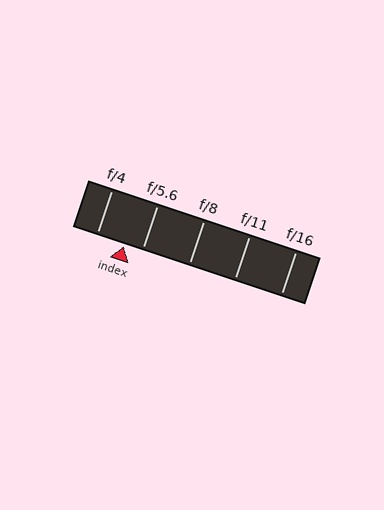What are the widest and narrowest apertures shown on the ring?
The widest aperture shown is f/4 and the narrowest is f/16.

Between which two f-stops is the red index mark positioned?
The index mark is between f/4 and f/5.6.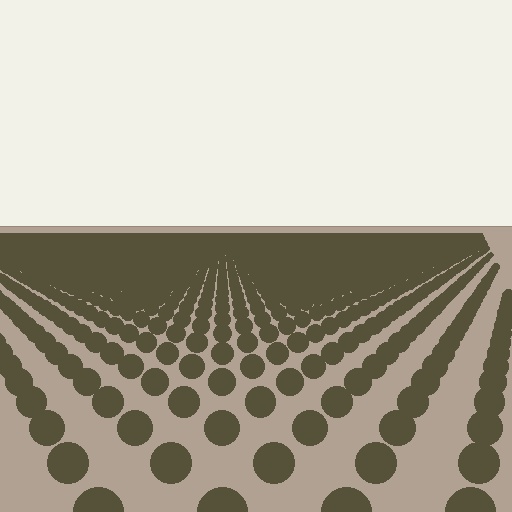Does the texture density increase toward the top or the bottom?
Density increases toward the top.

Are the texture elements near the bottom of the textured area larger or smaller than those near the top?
Larger. Near the bottom, elements are closer to the viewer and appear at a bigger on-screen size.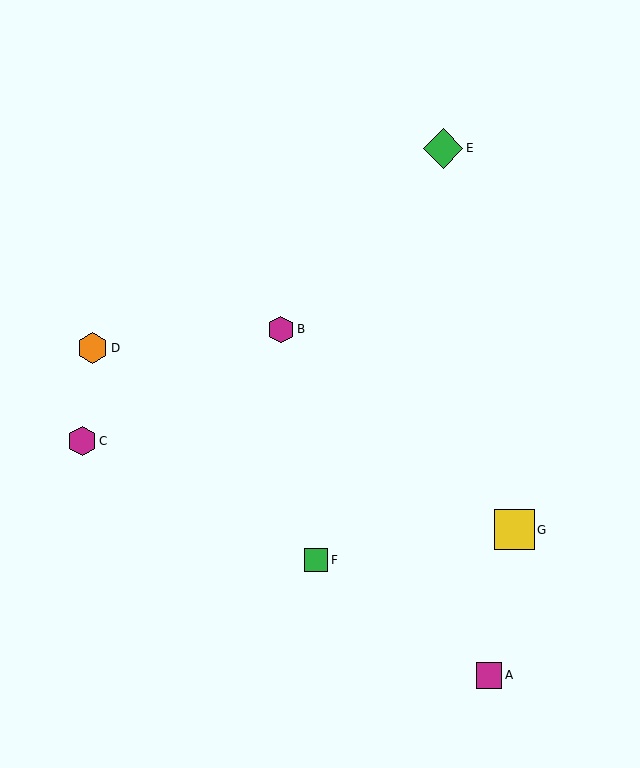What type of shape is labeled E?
Shape E is a green diamond.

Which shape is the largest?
The yellow square (labeled G) is the largest.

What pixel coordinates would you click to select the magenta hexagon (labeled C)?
Click at (82, 441) to select the magenta hexagon C.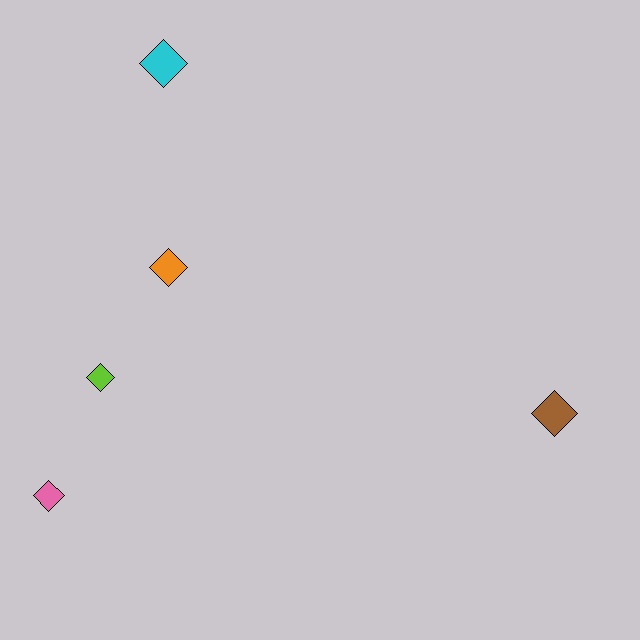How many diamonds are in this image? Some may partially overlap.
There are 5 diamonds.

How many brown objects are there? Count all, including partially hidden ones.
There is 1 brown object.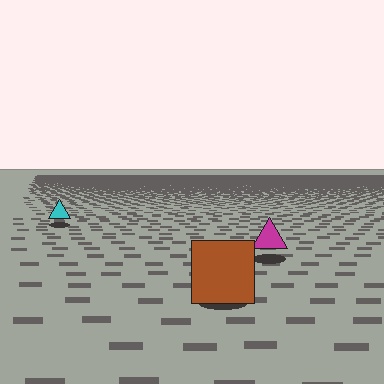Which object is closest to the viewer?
The brown square is closest. The texture marks near it are larger and more spread out.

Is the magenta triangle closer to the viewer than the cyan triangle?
Yes. The magenta triangle is closer — you can tell from the texture gradient: the ground texture is coarser near it.